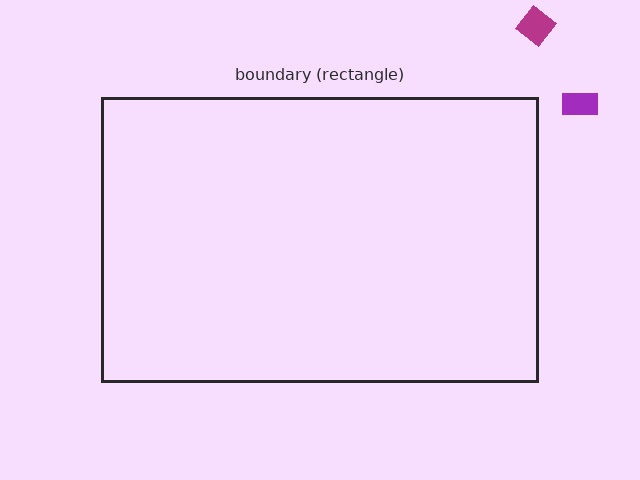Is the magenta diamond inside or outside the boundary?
Outside.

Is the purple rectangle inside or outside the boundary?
Outside.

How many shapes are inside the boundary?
0 inside, 2 outside.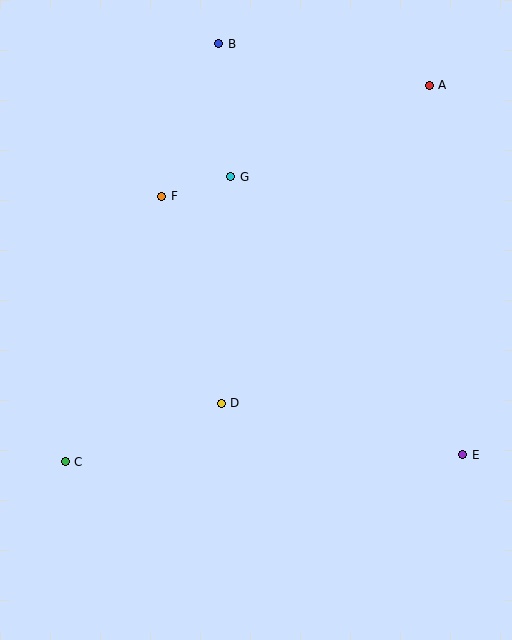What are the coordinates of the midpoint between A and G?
The midpoint between A and G is at (330, 131).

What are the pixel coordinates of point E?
Point E is at (463, 455).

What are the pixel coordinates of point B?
Point B is at (219, 44).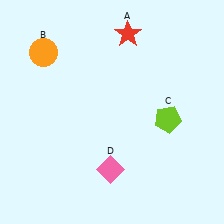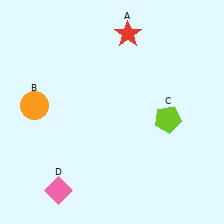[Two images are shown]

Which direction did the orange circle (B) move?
The orange circle (B) moved down.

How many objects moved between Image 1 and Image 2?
2 objects moved between the two images.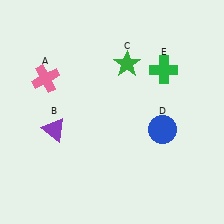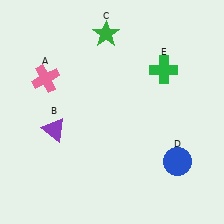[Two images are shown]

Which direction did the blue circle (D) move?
The blue circle (D) moved down.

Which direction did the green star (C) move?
The green star (C) moved up.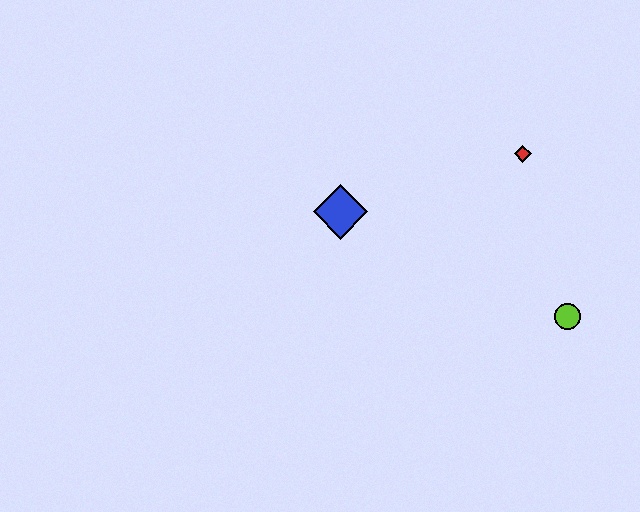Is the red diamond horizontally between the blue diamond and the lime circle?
Yes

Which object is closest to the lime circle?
The red diamond is closest to the lime circle.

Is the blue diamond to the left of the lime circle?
Yes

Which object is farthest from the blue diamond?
The lime circle is farthest from the blue diamond.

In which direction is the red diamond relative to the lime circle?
The red diamond is above the lime circle.